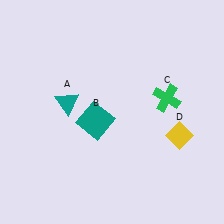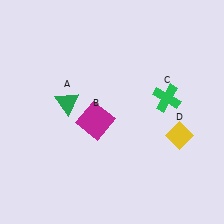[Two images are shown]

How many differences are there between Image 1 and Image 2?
There are 2 differences between the two images.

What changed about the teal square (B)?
In Image 1, B is teal. In Image 2, it changed to magenta.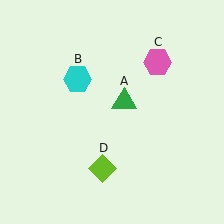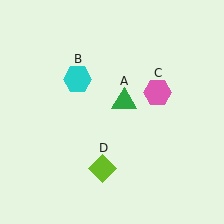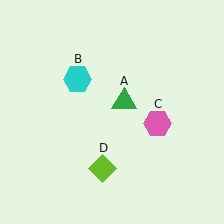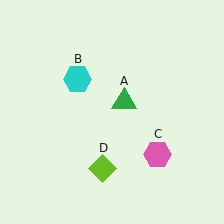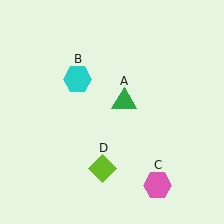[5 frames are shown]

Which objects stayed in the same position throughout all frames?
Green triangle (object A) and cyan hexagon (object B) and lime diamond (object D) remained stationary.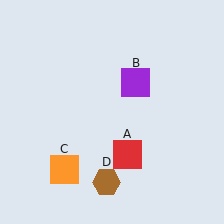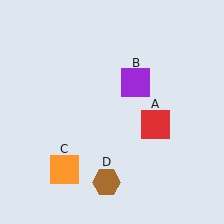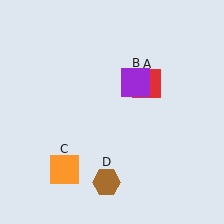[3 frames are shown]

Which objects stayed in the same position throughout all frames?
Purple square (object B) and orange square (object C) and brown hexagon (object D) remained stationary.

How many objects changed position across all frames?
1 object changed position: red square (object A).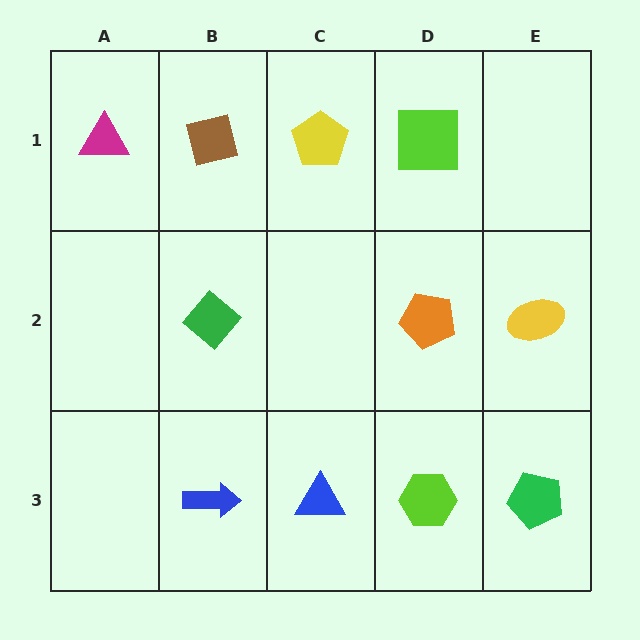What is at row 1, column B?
A brown square.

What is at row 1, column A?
A magenta triangle.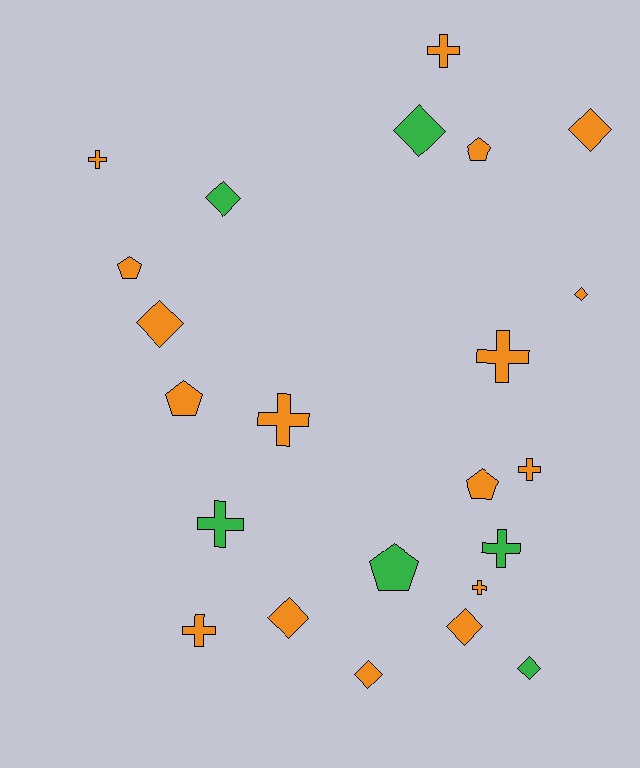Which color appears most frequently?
Orange, with 17 objects.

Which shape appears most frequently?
Diamond, with 9 objects.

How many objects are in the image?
There are 23 objects.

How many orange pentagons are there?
There are 4 orange pentagons.